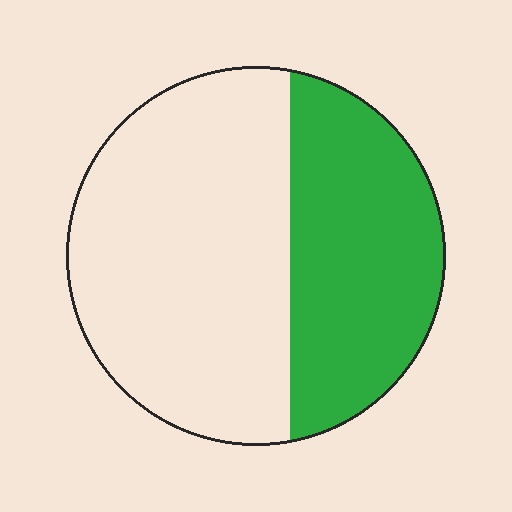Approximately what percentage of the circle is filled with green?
Approximately 40%.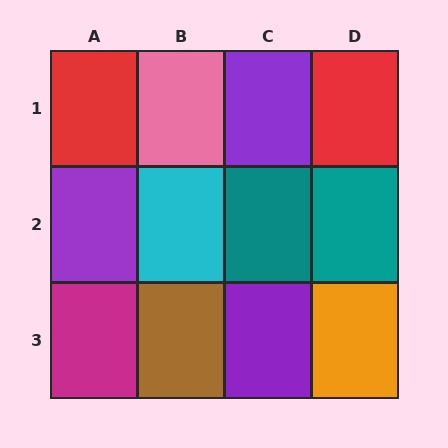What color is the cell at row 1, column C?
Purple.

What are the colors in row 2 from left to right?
Purple, cyan, teal, teal.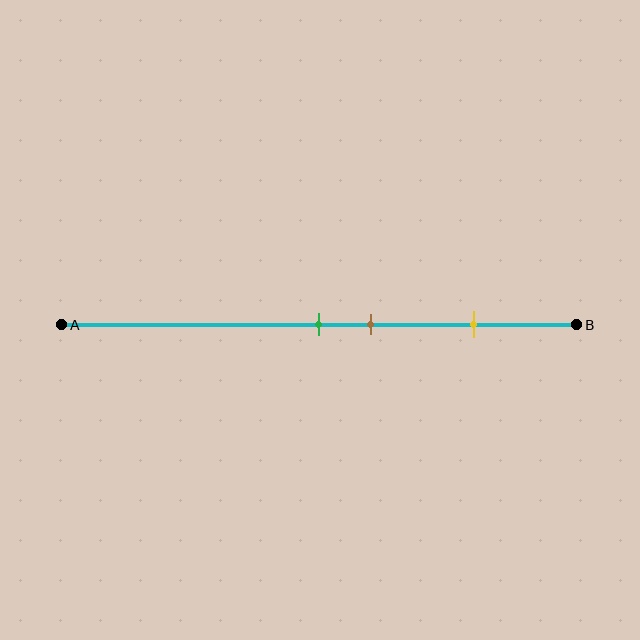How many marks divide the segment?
There are 3 marks dividing the segment.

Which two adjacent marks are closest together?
The green and brown marks are the closest adjacent pair.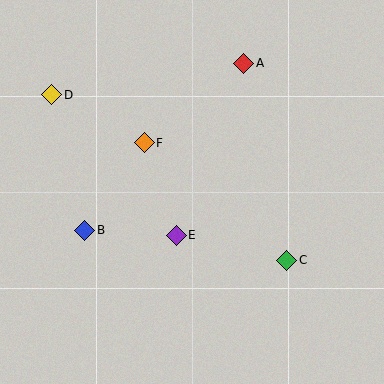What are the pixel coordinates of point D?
Point D is at (52, 95).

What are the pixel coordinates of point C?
Point C is at (287, 260).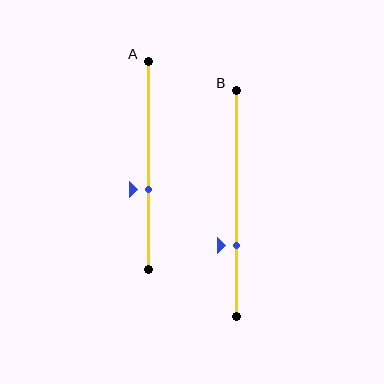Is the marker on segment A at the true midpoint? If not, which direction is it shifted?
No, the marker on segment A is shifted downward by about 11% of the segment length.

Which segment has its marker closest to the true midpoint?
Segment A has its marker closest to the true midpoint.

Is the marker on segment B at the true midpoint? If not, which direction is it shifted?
No, the marker on segment B is shifted downward by about 18% of the segment length.